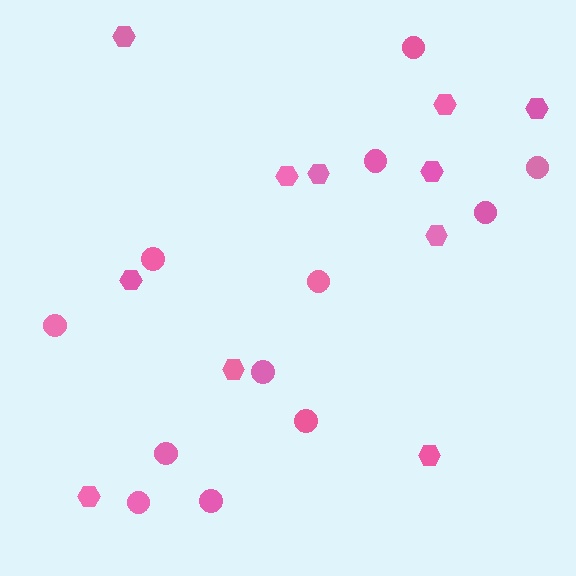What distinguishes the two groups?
There are 2 groups: one group of circles (12) and one group of hexagons (11).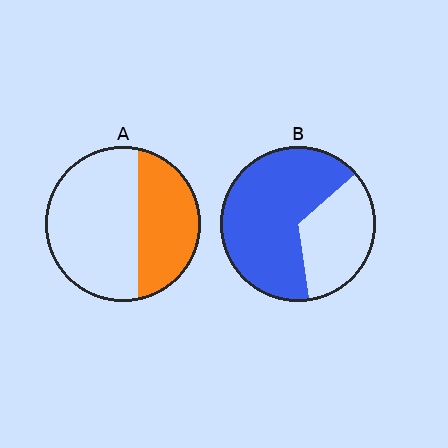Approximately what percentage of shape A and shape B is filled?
A is approximately 40% and B is approximately 65%.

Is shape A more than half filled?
No.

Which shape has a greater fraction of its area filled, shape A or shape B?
Shape B.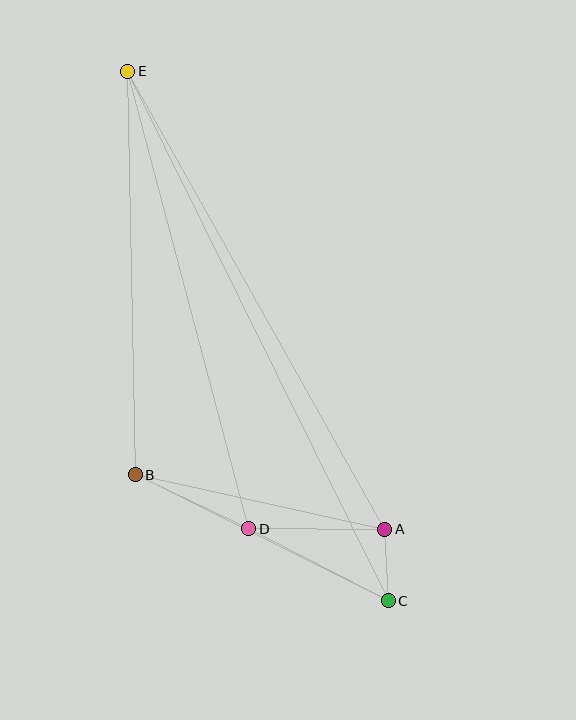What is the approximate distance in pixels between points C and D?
The distance between C and D is approximately 157 pixels.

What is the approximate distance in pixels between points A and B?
The distance between A and B is approximately 255 pixels.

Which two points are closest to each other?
Points A and C are closest to each other.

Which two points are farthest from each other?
Points C and E are farthest from each other.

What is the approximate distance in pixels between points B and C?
The distance between B and C is approximately 282 pixels.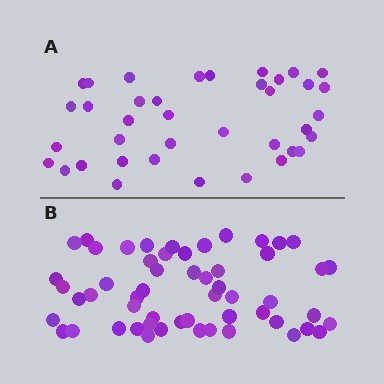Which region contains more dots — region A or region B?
Region B (the bottom region) has more dots.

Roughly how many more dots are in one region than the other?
Region B has approximately 15 more dots than region A.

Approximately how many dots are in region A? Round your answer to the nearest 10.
About 40 dots. (The exact count is 38, which rounds to 40.)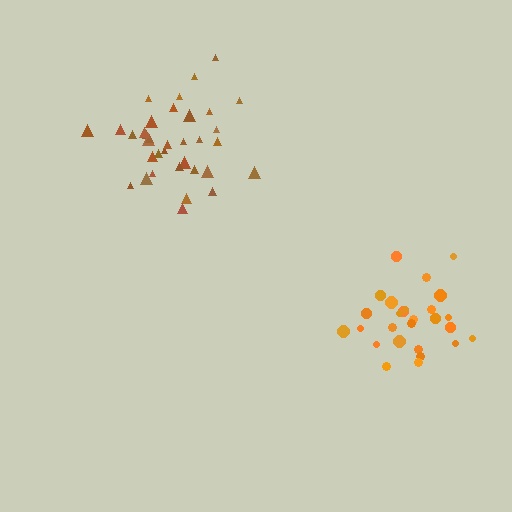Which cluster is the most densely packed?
Orange.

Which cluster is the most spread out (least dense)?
Brown.